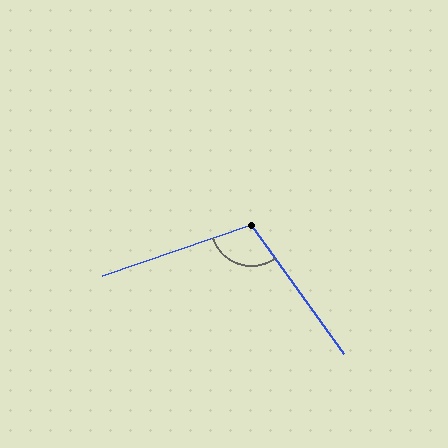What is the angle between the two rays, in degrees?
Approximately 107 degrees.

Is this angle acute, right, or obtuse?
It is obtuse.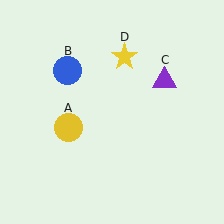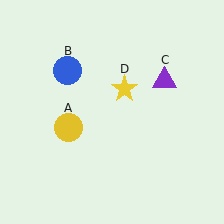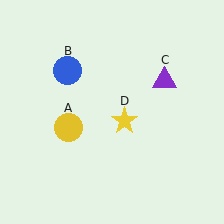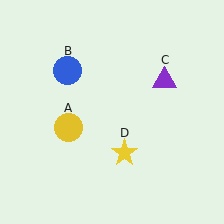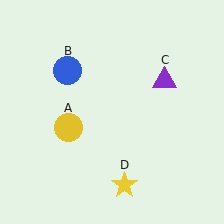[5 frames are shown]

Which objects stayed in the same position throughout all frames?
Yellow circle (object A) and blue circle (object B) and purple triangle (object C) remained stationary.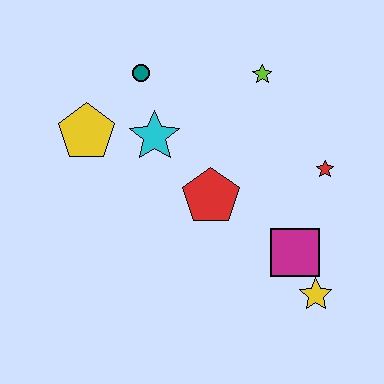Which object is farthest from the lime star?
The yellow star is farthest from the lime star.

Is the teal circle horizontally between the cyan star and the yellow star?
No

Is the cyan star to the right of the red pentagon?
No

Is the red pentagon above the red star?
No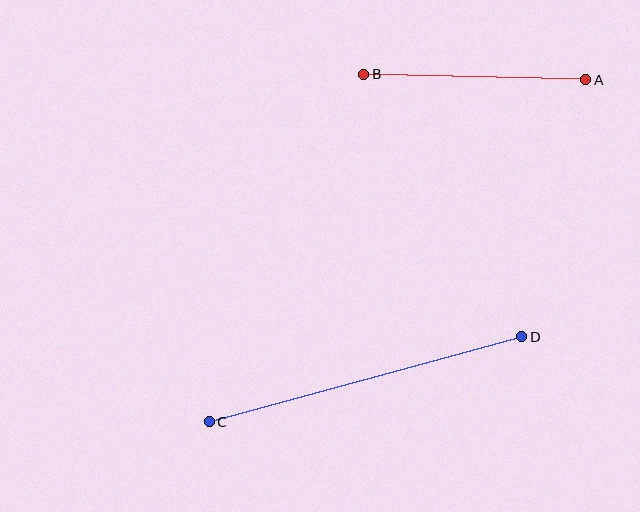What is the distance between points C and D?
The distance is approximately 324 pixels.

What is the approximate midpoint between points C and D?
The midpoint is at approximately (365, 379) pixels.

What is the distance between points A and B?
The distance is approximately 222 pixels.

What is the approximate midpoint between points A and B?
The midpoint is at approximately (475, 77) pixels.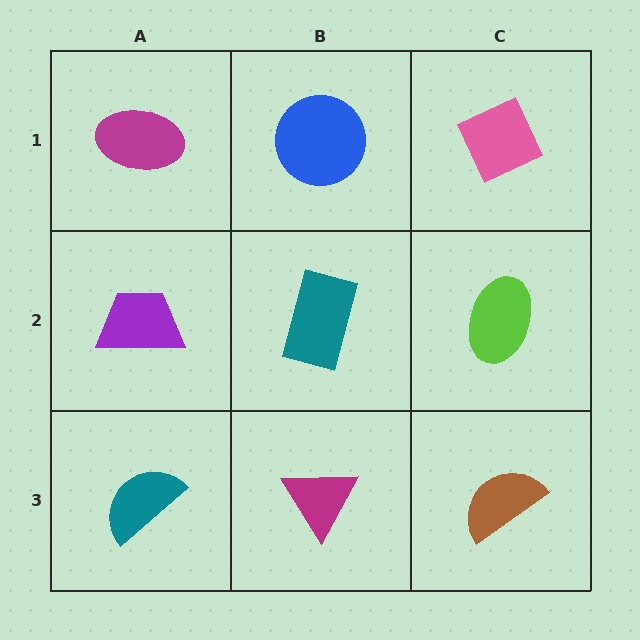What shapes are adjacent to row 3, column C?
A lime ellipse (row 2, column C), a magenta triangle (row 3, column B).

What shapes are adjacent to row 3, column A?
A purple trapezoid (row 2, column A), a magenta triangle (row 3, column B).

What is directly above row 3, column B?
A teal rectangle.